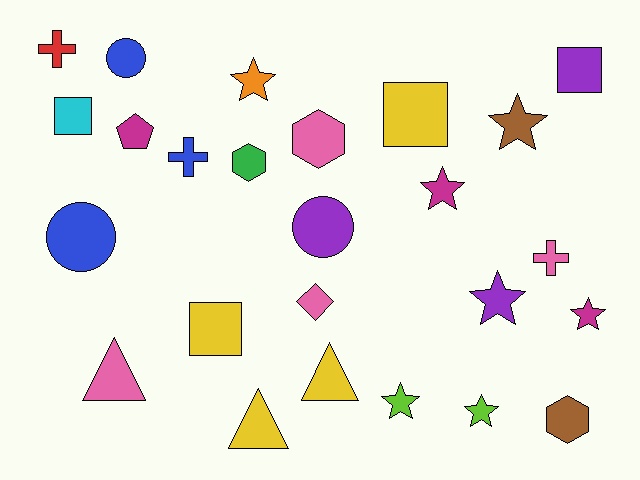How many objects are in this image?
There are 25 objects.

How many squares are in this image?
There are 4 squares.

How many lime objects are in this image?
There are 2 lime objects.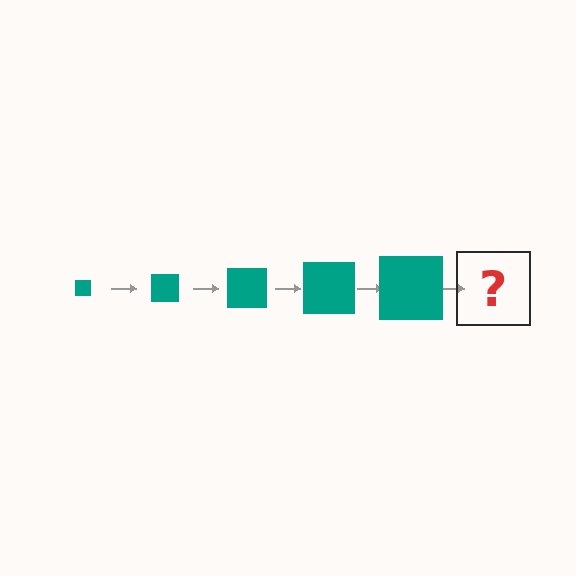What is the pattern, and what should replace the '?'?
The pattern is that the square gets progressively larger each step. The '?' should be a teal square, larger than the previous one.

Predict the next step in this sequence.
The next step is a teal square, larger than the previous one.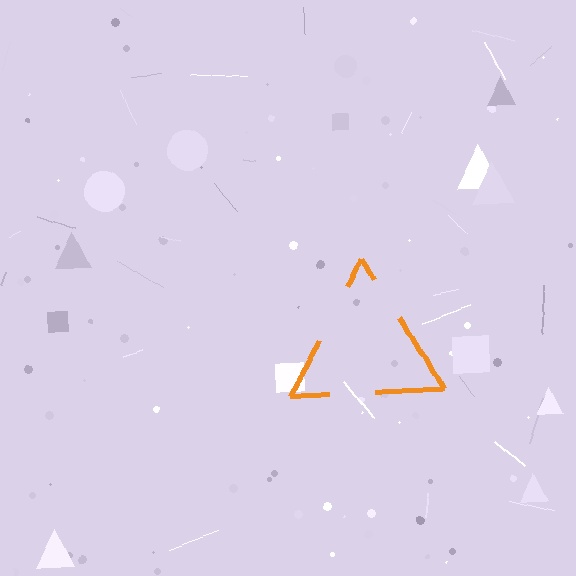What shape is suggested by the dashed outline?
The dashed outline suggests a triangle.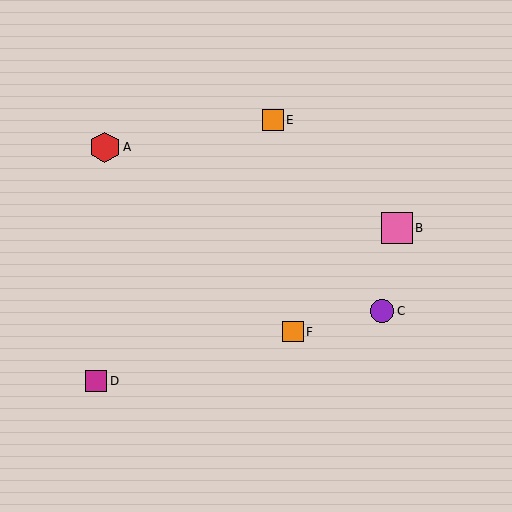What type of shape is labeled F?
Shape F is an orange square.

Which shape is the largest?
The pink square (labeled B) is the largest.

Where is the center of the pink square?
The center of the pink square is at (397, 228).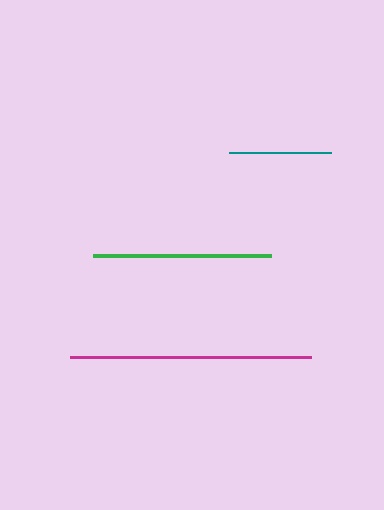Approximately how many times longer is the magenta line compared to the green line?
The magenta line is approximately 1.4 times the length of the green line.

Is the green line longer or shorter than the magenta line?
The magenta line is longer than the green line.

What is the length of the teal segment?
The teal segment is approximately 102 pixels long.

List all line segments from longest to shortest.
From longest to shortest: magenta, green, teal.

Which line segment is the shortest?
The teal line is the shortest at approximately 102 pixels.